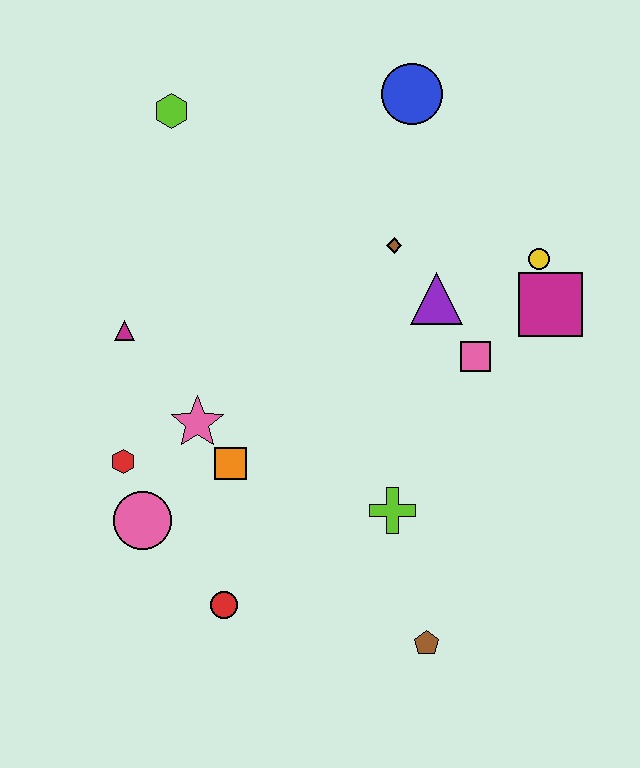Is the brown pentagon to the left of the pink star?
No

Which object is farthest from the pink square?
The lime hexagon is farthest from the pink square.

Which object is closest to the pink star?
The orange square is closest to the pink star.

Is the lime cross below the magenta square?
Yes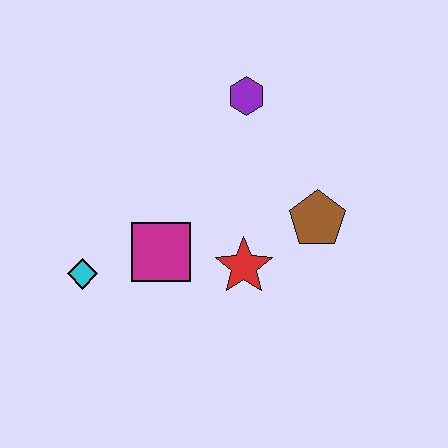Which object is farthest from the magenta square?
The purple hexagon is farthest from the magenta square.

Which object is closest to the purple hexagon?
The brown pentagon is closest to the purple hexagon.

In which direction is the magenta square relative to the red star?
The magenta square is to the left of the red star.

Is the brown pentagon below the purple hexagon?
Yes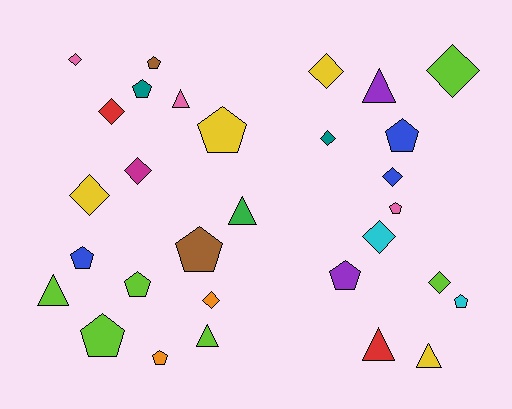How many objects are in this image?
There are 30 objects.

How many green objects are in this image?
There is 1 green object.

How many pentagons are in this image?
There are 12 pentagons.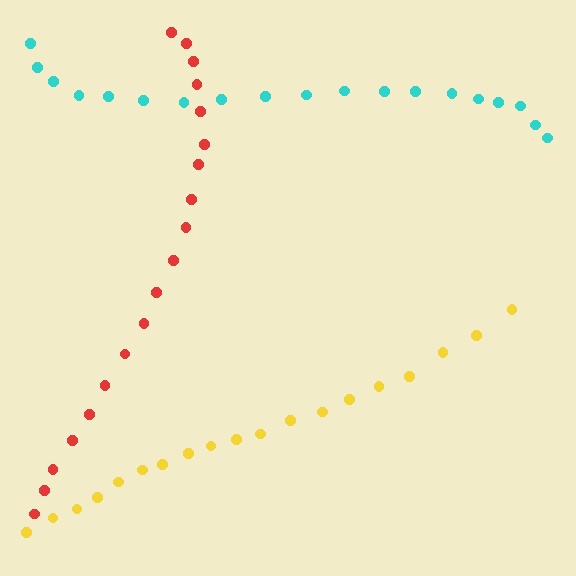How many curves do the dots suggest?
There are 3 distinct paths.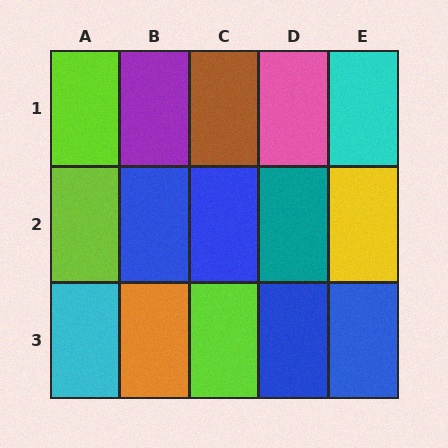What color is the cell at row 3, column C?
Lime.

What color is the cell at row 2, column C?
Blue.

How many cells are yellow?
1 cell is yellow.